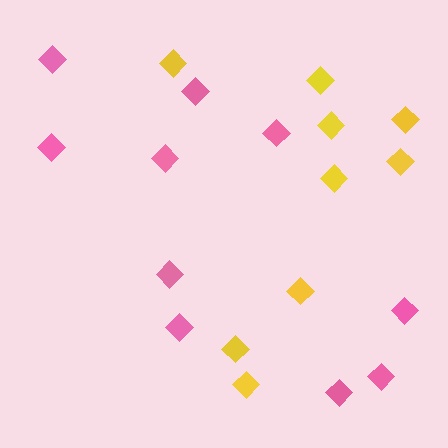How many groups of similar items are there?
There are 2 groups: one group of yellow diamonds (9) and one group of pink diamonds (10).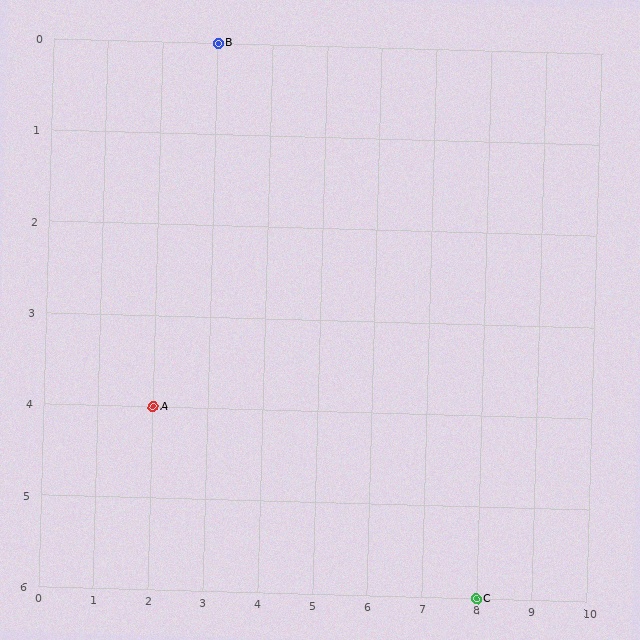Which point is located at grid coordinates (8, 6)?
Point C is at (8, 6).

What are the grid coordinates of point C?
Point C is at grid coordinates (8, 6).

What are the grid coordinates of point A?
Point A is at grid coordinates (2, 4).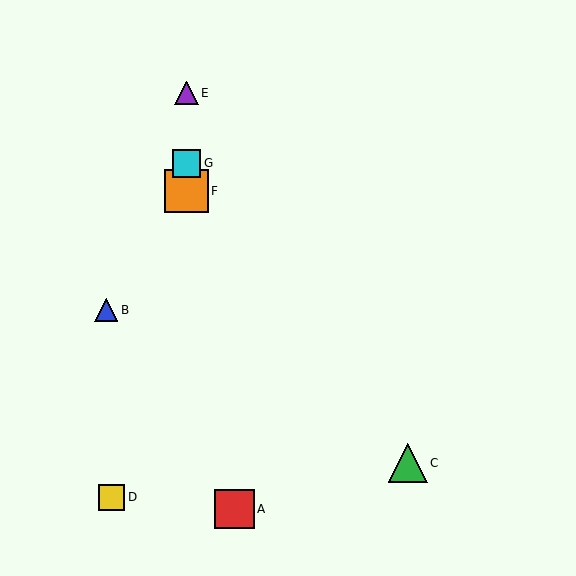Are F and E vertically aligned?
Yes, both are at x≈187.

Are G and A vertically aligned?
No, G is at x≈187 and A is at x≈235.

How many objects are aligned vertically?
3 objects (E, F, G) are aligned vertically.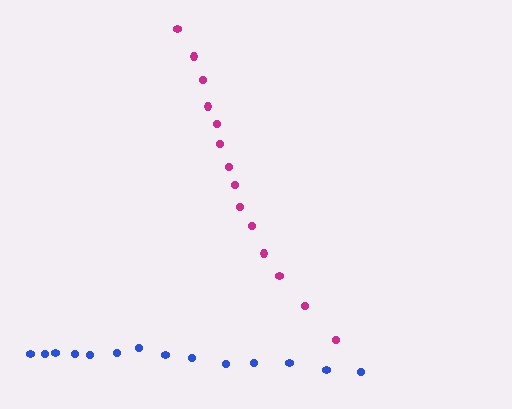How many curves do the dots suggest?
There are 2 distinct paths.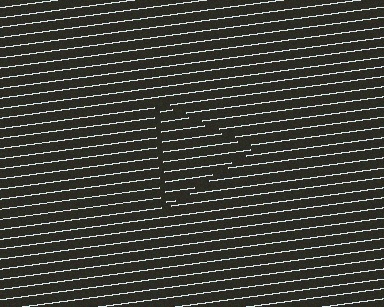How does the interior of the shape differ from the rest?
The interior of the shape contains the same grating, shifted by half a period — the contour is defined by the phase discontinuity where line-ends from the inner and outer gratings abut.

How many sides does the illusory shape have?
3 sides — the line-ends trace a triangle.